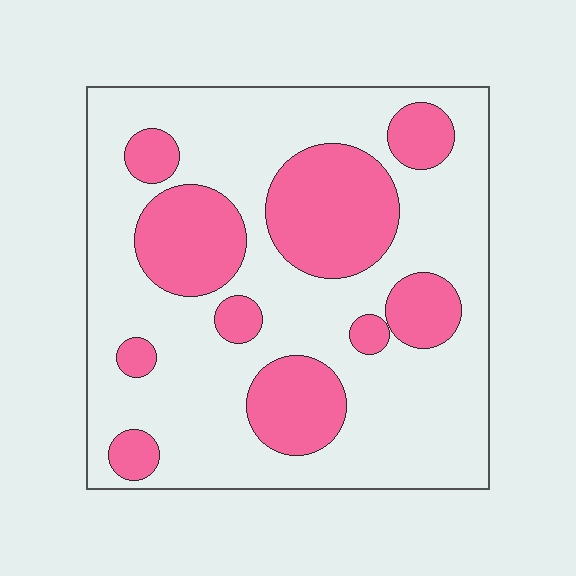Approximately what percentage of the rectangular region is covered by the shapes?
Approximately 30%.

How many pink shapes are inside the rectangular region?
10.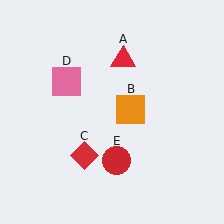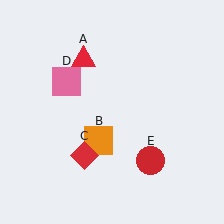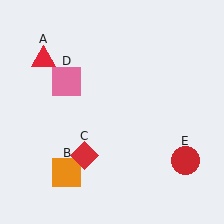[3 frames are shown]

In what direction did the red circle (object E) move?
The red circle (object E) moved right.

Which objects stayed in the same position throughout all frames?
Red diamond (object C) and pink square (object D) remained stationary.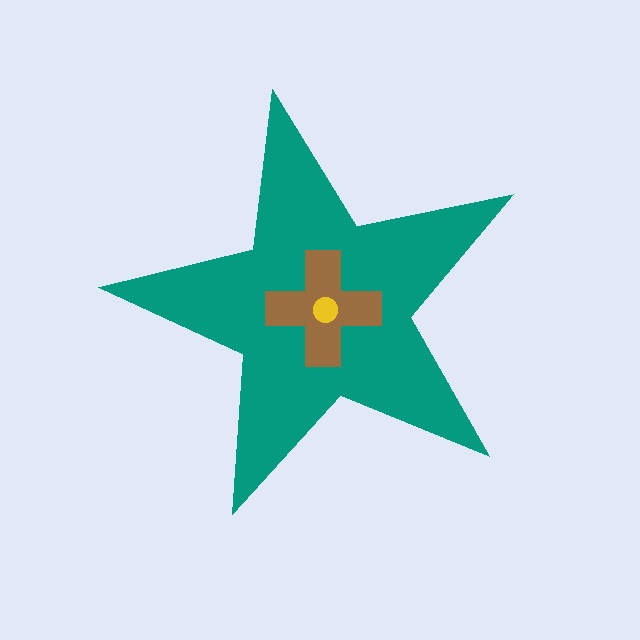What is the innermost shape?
The yellow circle.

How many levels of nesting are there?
3.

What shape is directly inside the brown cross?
The yellow circle.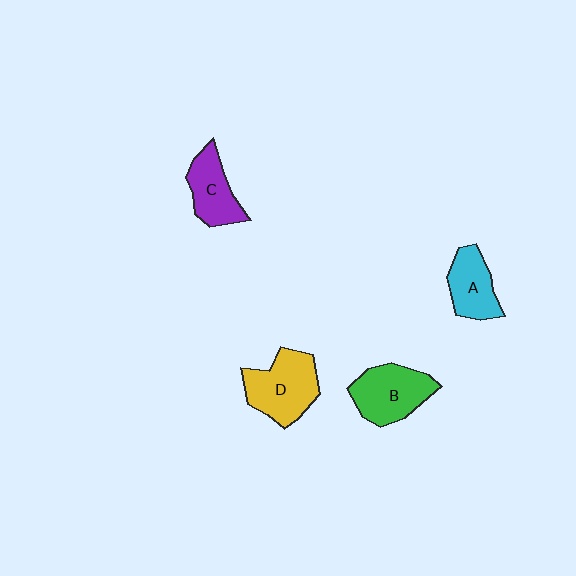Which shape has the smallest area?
Shape A (cyan).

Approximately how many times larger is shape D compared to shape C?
Approximately 1.4 times.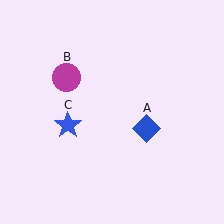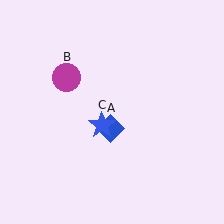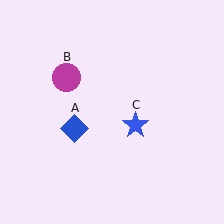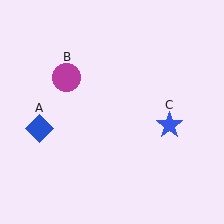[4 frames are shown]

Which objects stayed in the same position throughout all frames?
Magenta circle (object B) remained stationary.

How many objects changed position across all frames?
2 objects changed position: blue diamond (object A), blue star (object C).